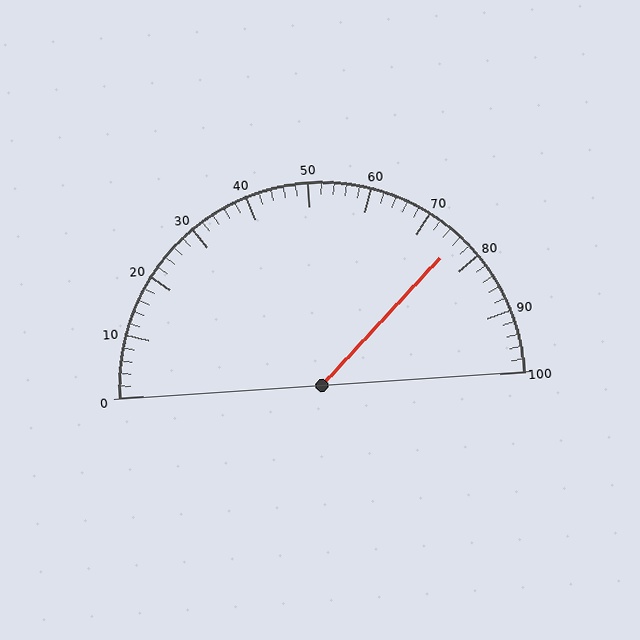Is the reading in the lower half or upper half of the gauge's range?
The reading is in the upper half of the range (0 to 100).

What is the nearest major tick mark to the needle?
The nearest major tick mark is 80.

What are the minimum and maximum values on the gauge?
The gauge ranges from 0 to 100.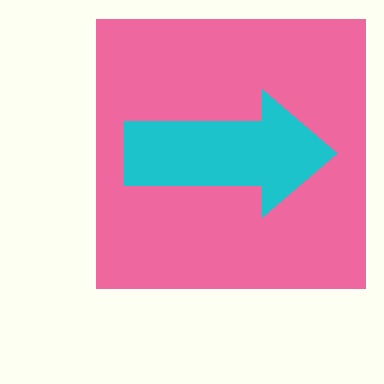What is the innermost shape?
The cyan arrow.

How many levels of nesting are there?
2.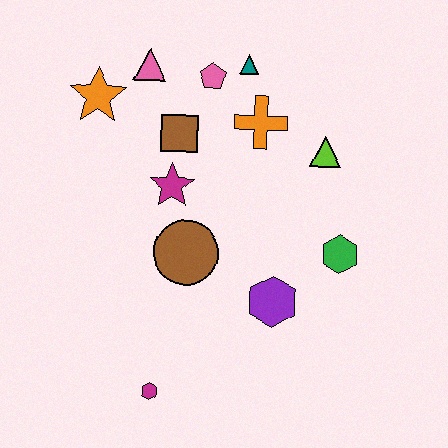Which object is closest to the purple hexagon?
The green hexagon is closest to the purple hexagon.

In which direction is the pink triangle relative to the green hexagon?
The pink triangle is to the left of the green hexagon.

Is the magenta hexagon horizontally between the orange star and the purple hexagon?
Yes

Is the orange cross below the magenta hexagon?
No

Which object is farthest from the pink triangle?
The magenta hexagon is farthest from the pink triangle.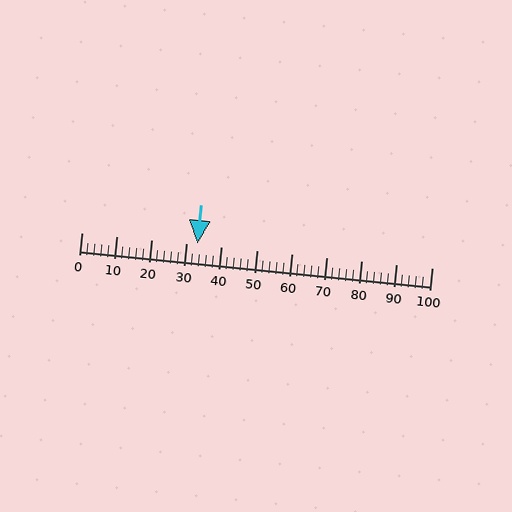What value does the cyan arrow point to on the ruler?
The cyan arrow points to approximately 33.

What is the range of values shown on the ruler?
The ruler shows values from 0 to 100.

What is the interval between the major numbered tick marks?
The major tick marks are spaced 10 units apart.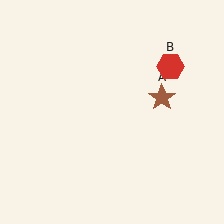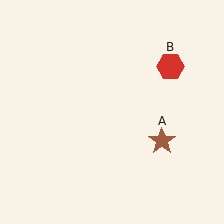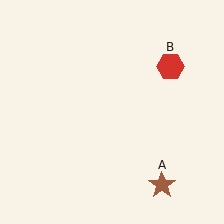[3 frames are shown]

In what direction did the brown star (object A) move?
The brown star (object A) moved down.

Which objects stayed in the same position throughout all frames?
Red hexagon (object B) remained stationary.